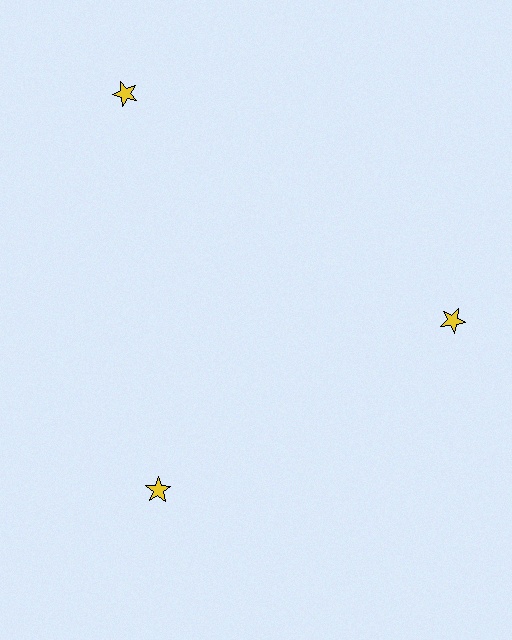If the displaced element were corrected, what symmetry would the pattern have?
It would have 3-fold rotational symmetry — the pattern would map onto itself every 120 degrees.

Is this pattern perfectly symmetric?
No. The 3 yellow stars are arranged in a ring, but one element near the 11 o'clock position is pushed outward from the center, breaking the 3-fold rotational symmetry.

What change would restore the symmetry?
The symmetry would be restored by moving it inward, back onto the ring so that all 3 stars sit at equal angles and equal distance from the center.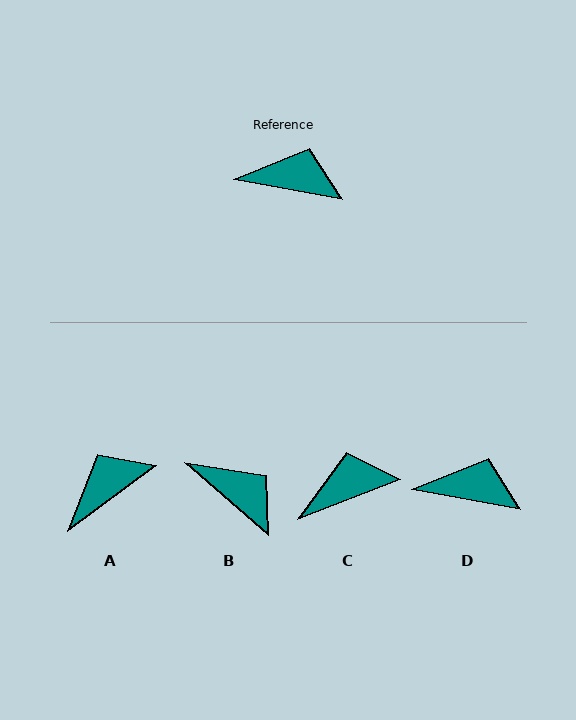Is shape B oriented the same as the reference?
No, it is off by about 30 degrees.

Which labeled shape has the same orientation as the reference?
D.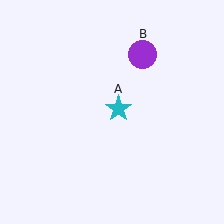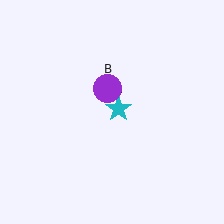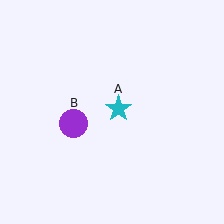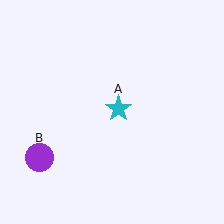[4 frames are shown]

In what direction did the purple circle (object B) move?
The purple circle (object B) moved down and to the left.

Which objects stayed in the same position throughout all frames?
Cyan star (object A) remained stationary.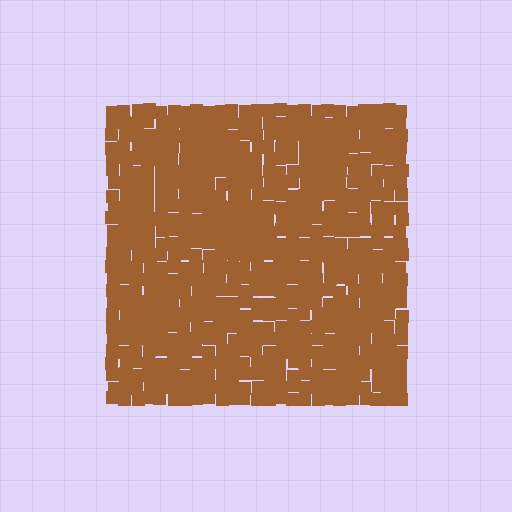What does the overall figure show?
The overall figure shows a square.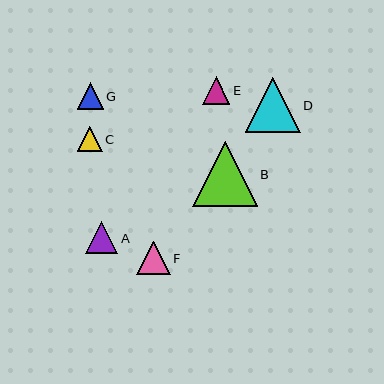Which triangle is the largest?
Triangle B is the largest with a size of approximately 65 pixels.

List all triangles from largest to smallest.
From largest to smallest: B, D, F, A, E, G, C.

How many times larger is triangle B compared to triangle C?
Triangle B is approximately 2.6 times the size of triangle C.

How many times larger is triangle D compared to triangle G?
Triangle D is approximately 2.1 times the size of triangle G.